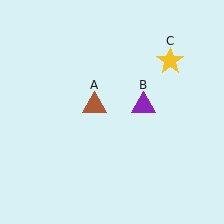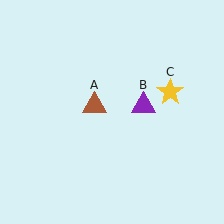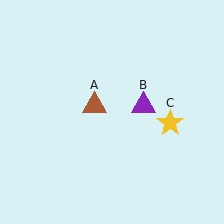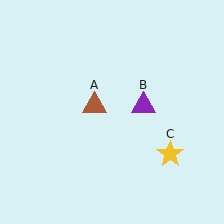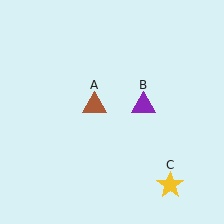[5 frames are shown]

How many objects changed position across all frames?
1 object changed position: yellow star (object C).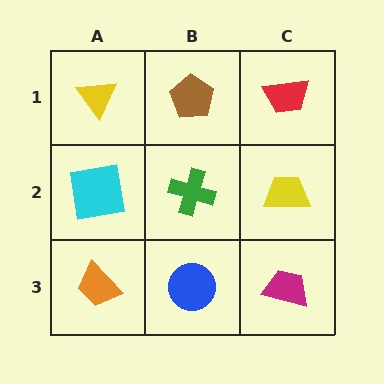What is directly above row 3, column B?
A green cross.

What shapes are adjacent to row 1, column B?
A green cross (row 2, column B), a yellow triangle (row 1, column A), a red trapezoid (row 1, column C).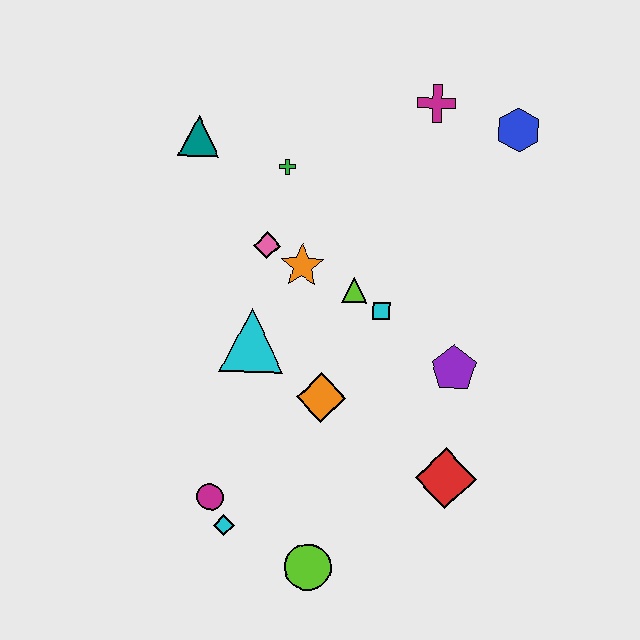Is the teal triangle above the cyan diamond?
Yes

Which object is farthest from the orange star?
The lime circle is farthest from the orange star.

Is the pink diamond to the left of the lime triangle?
Yes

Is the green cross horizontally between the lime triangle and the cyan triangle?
Yes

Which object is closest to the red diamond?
The purple pentagon is closest to the red diamond.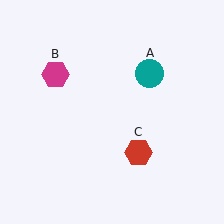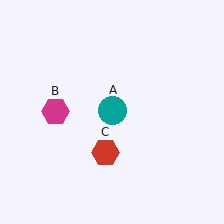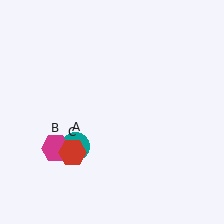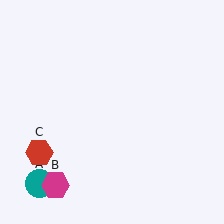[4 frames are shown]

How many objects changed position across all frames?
3 objects changed position: teal circle (object A), magenta hexagon (object B), red hexagon (object C).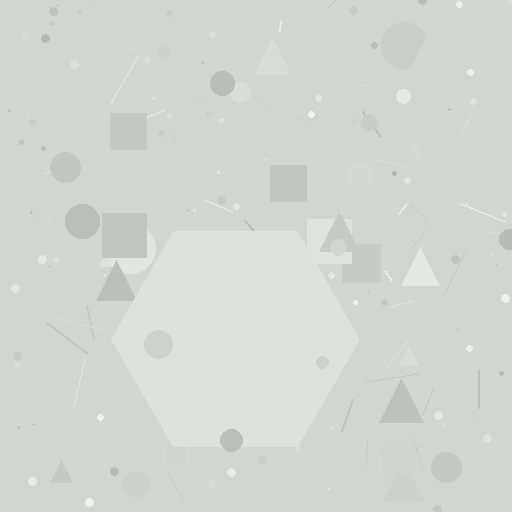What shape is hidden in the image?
A hexagon is hidden in the image.